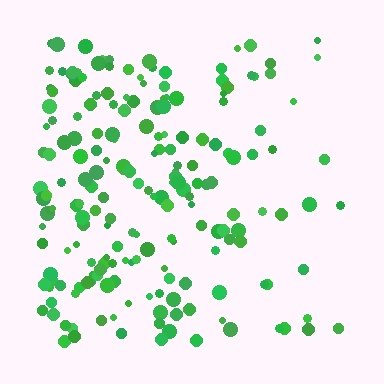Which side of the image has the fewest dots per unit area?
The right.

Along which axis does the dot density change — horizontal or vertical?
Horizontal.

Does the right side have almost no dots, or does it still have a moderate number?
Still a moderate number, just noticeably fewer than the left.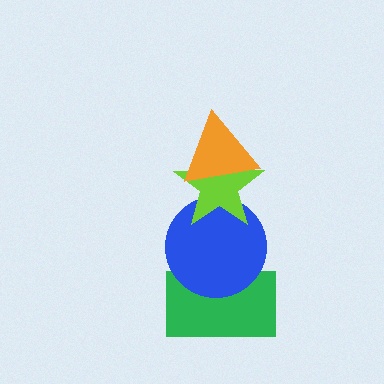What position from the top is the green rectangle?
The green rectangle is 4th from the top.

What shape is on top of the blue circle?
The lime star is on top of the blue circle.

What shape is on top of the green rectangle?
The blue circle is on top of the green rectangle.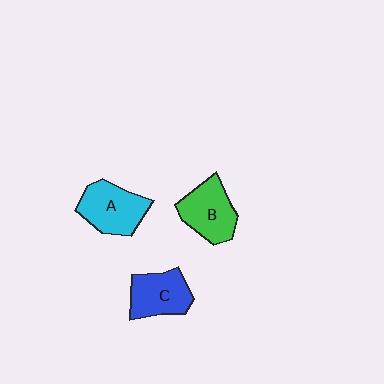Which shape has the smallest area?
Shape C (blue).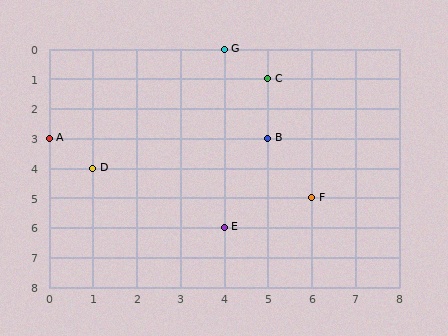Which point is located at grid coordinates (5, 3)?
Point B is at (5, 3).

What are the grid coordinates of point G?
Point G is at grid coordinates (4, 0).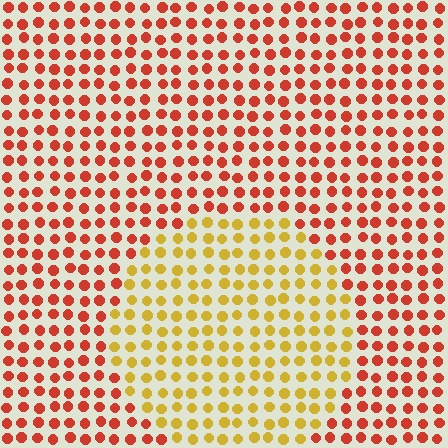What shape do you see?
I see a circle.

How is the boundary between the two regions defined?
The boundary is defined purely by a slight shift in hue (about 44 degrees). Spacing, size, and orientation are identical on both sides.